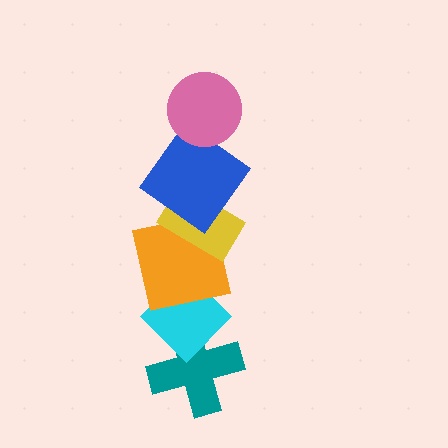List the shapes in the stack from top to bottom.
From top to bottom: the pink circle, the blue diamond, the yellow rectangle, the orange square, the cyan diamond, the teal cross.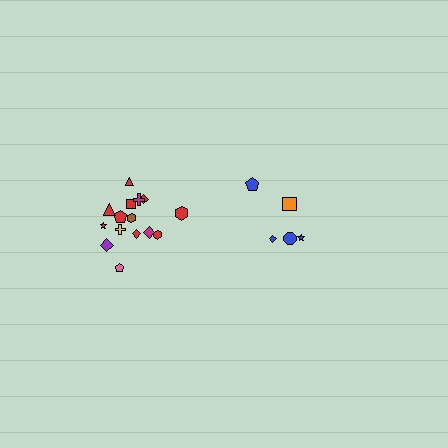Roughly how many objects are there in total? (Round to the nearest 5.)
Roughly 20 objects in total.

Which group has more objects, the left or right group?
The left group.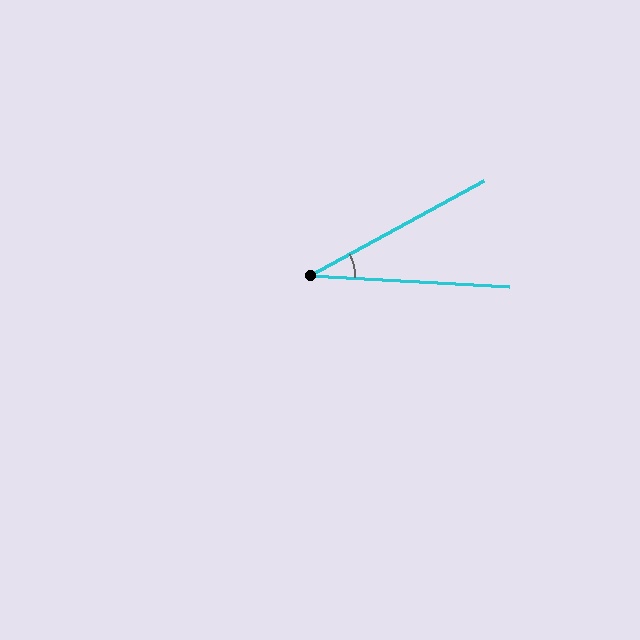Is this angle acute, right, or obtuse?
It is acute.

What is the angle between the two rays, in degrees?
Approximately 32 degrees.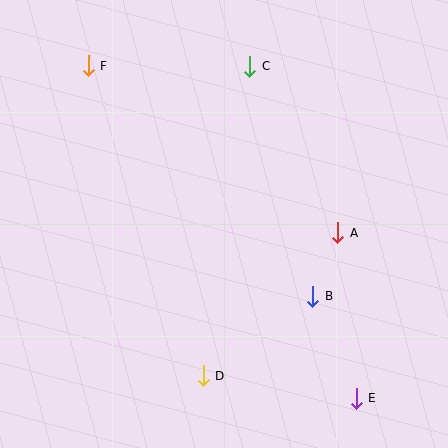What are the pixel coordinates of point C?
Point C is at (250, 66).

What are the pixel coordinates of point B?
Point B is at (313, 296).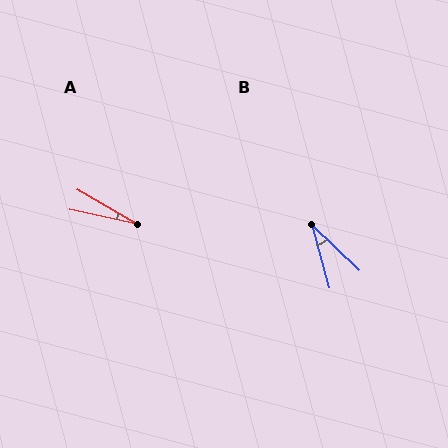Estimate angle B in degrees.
Approximately 31 degrees.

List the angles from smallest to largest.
A (18°), B (31°).